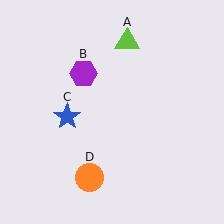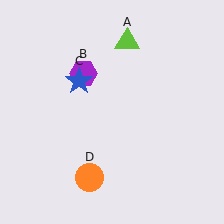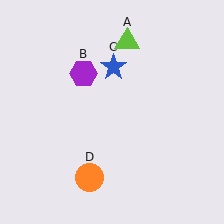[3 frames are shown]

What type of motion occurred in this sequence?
The blue star (object C) rotated clockwise around the center of the scene.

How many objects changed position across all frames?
1 object changed position: blue star (object C).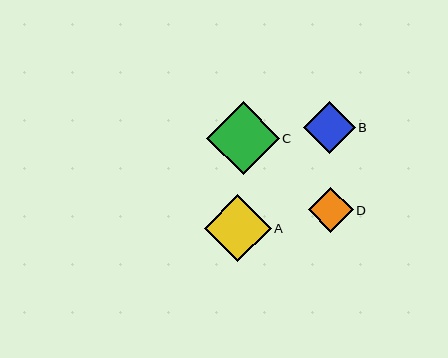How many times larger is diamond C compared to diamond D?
Diamond C is approximately 1.6 times the size of diamond D.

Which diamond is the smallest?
Diamond D is the smallest with a size of approximately 44 pixels.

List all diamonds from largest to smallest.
From largest to smallest: C, A, B, D.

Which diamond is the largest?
Diamond C is the largest with a size of approximately 73 pixels.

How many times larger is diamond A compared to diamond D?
Diamond A is approximately 1.5 times the size of diamond D.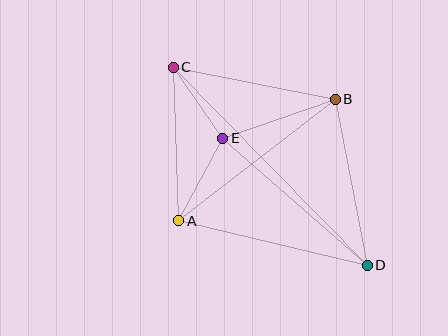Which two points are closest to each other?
Points C and E are closest to each other.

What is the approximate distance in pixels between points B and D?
The distance between B and D is approximately 169 pixels.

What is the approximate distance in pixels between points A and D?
The distance between A and D is approximately 194 pixels.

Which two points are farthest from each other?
Points C and D are farthest from each other.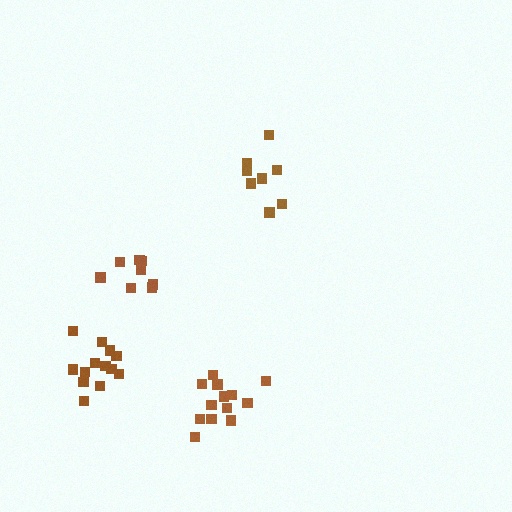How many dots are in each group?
Group 1: 13 dots, Group 2: 8 dots, Group 3: 8 dots, Group 4: 13 dots (42 total).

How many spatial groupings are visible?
There are 4 spatial groupings.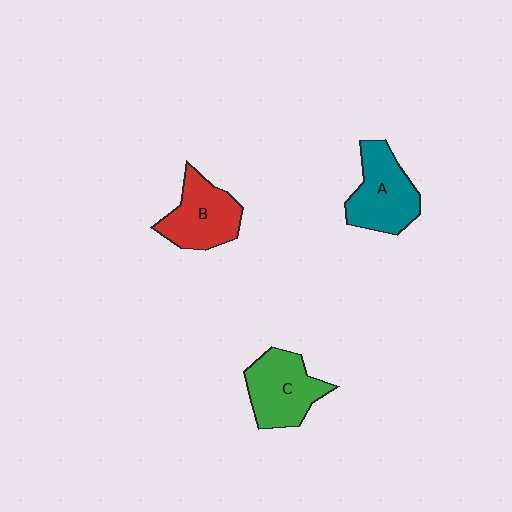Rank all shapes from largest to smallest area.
From largest to smallest: A (teal), C (green), B (red).